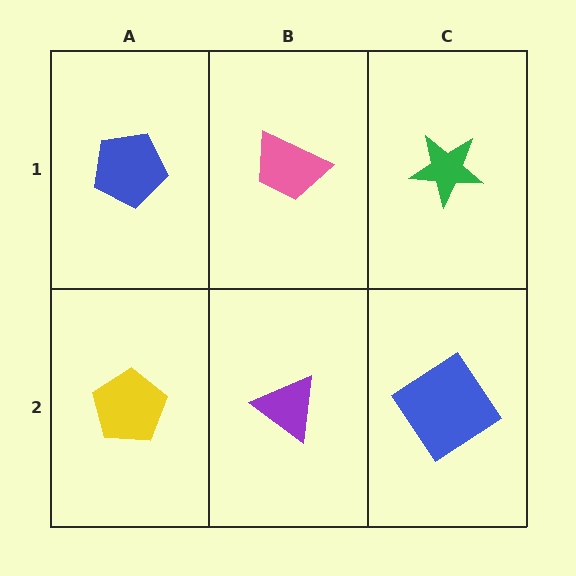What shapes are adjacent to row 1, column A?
A yellow pentagon (row 2, column A), a pink trapezoid (row 1, column B).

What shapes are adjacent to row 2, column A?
A blue pentagon (row 1, column A), a purple triangle (row 2, column B).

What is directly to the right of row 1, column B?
A green star.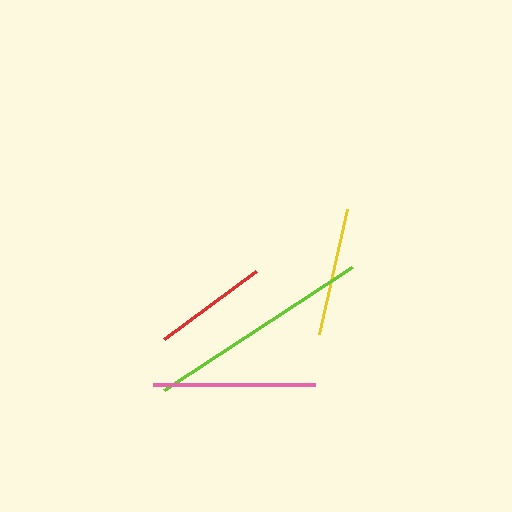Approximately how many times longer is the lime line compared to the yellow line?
The lime line is approximately 1.8 times the length of the yellow line.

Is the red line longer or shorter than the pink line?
The pink line is longer than the red line.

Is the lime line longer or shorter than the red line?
The lime line is longer than the red line.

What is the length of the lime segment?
The lime segment is approximately 225 pixels long.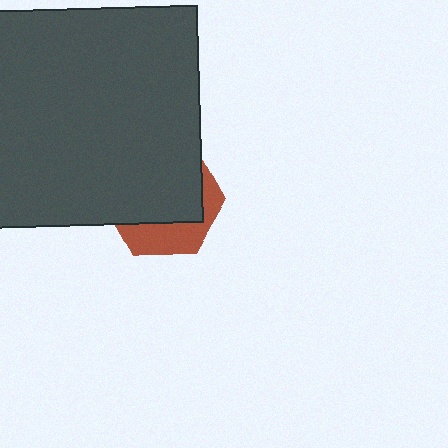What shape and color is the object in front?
The object in front is a dark gray square.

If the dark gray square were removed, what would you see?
You would see the complete brown hexagon.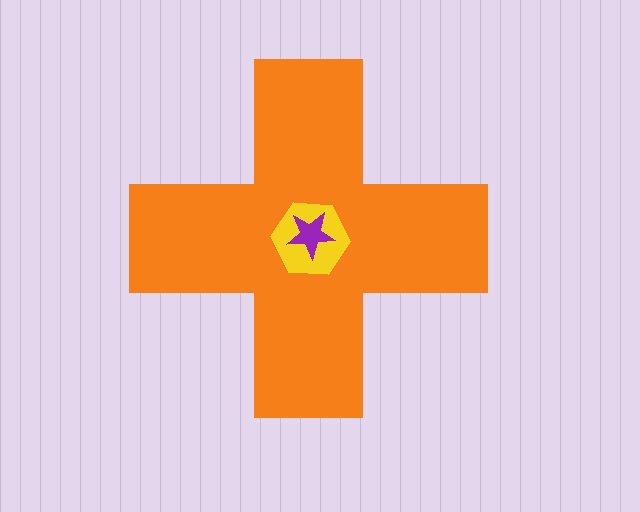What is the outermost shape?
The orange cross.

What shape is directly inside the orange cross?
The yellow hexagon.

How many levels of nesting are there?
3.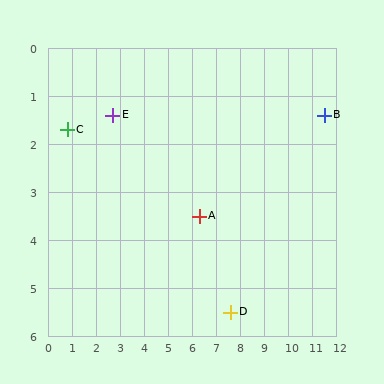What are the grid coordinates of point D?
Point D is at approximately (7.6, 5.5).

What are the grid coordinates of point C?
Point C is at approximately (0.8, 1.7).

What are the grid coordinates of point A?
Point A is at approximately (6.3, 3.5).